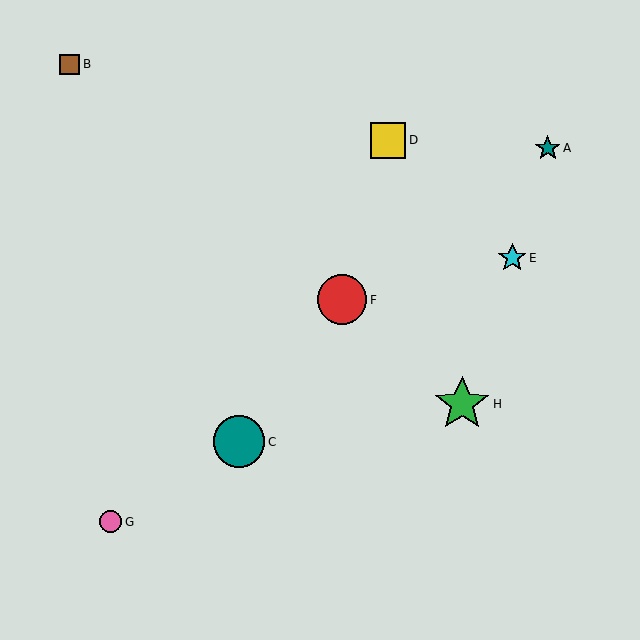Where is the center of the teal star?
The center of the teal star is at (548, 148).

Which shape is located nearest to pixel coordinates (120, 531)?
The pink circle (labeled G) at (111, 522) is nearest to that location.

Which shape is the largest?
The green star (labeled H) is the largest.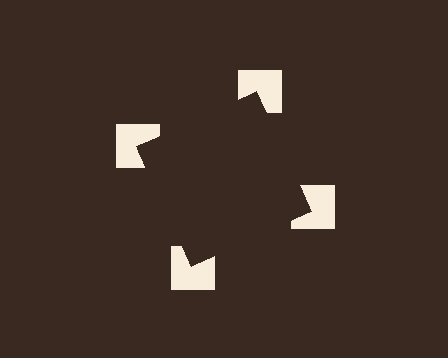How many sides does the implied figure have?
4 sides.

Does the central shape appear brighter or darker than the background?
It typically appears slightly darker than the background, even though no actual brightness change is drawn.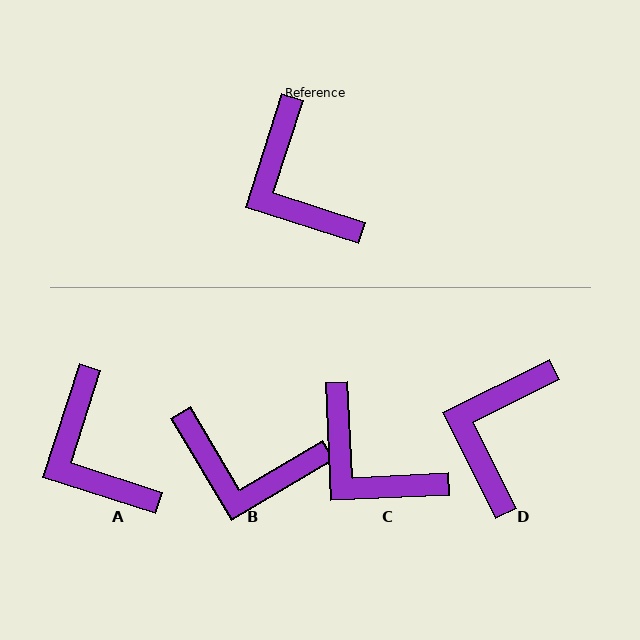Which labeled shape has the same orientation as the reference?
A.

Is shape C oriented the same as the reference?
No, it is off by about 21 degrees.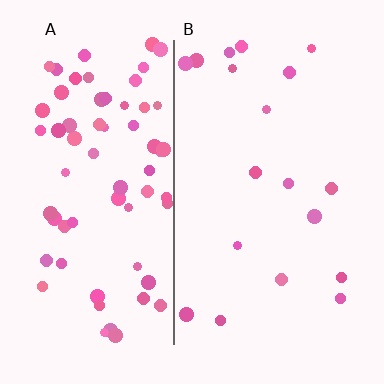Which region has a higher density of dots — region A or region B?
A (the left).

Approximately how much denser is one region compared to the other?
Approximately 3.7× — region A over region B.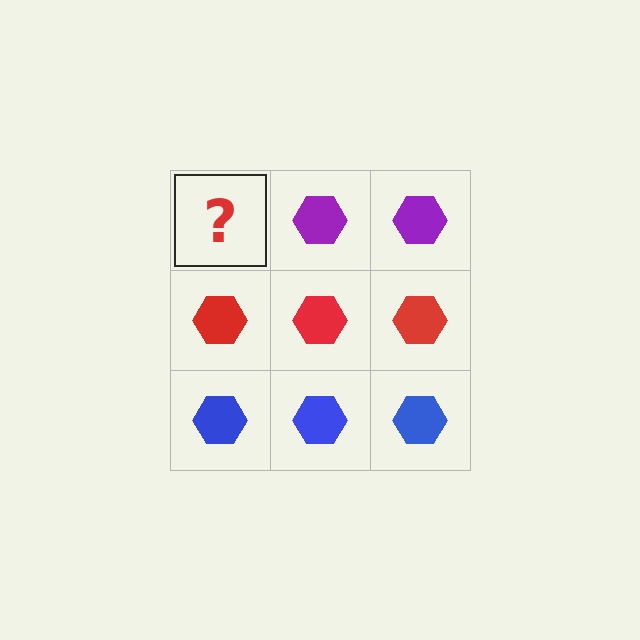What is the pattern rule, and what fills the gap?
The rule is that each row has a consistent color. The gap should be filled with a purple hexagon.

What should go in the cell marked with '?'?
The missing cell should contain a purple hexagon.